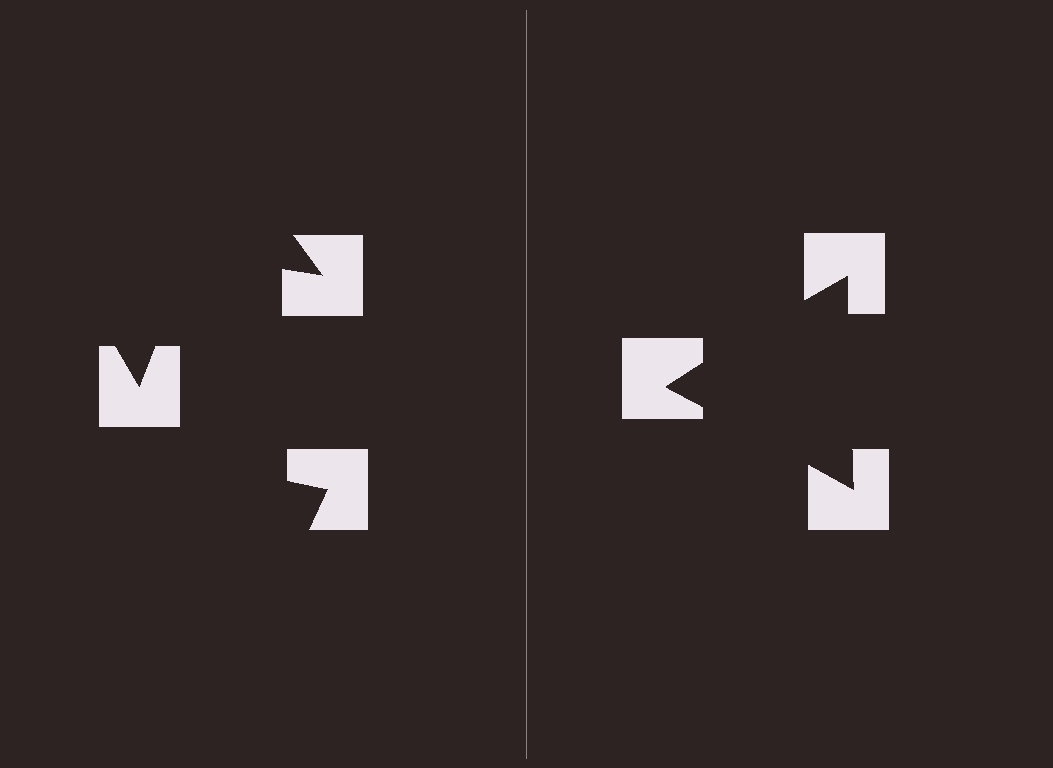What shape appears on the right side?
An illusory triangle.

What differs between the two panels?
The notched squares are positioned identically on both sides; only the wedge orientations differ. On the right they align to a triangle; on the left they are misaligned.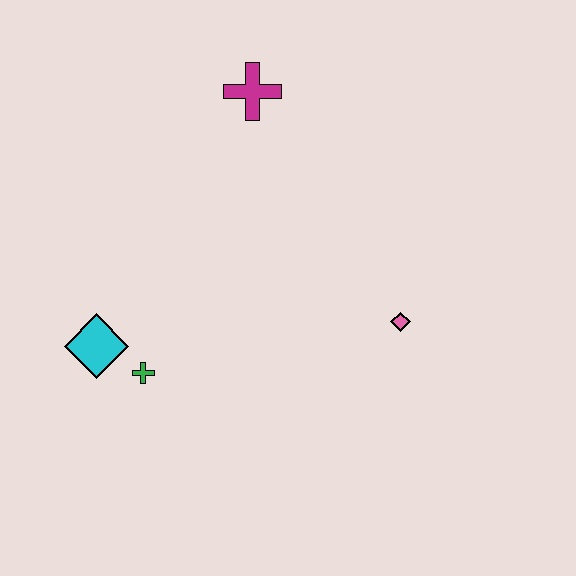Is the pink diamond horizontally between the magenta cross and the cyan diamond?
No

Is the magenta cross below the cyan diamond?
No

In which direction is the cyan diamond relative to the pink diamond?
The cyan diamond is to the left of the pink diamond.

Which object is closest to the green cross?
The cyan diamond is closest to the green cross.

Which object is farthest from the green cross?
The magenta cross is farthest from the green cross.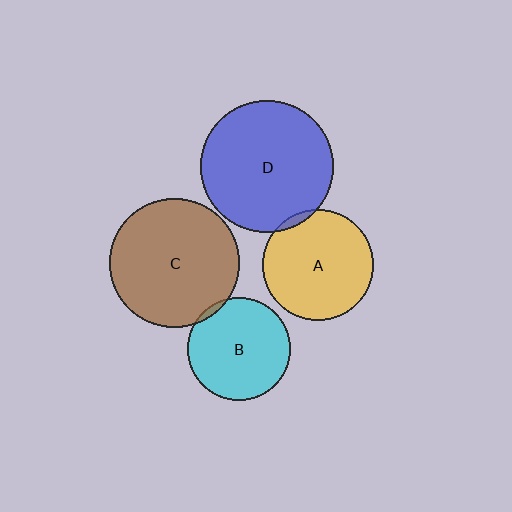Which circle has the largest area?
Circle D (blue).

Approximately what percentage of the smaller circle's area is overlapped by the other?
Approximately 5%.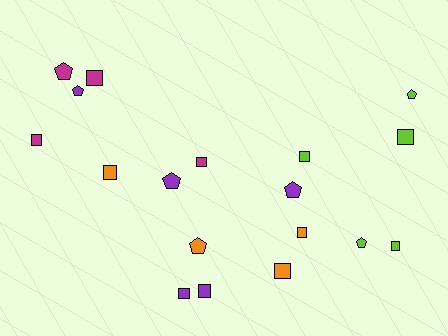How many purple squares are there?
There are 2 purple squares.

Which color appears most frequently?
Lime, with 5 objects.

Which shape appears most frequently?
Square, with 11 objects.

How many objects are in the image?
There are 18 objects.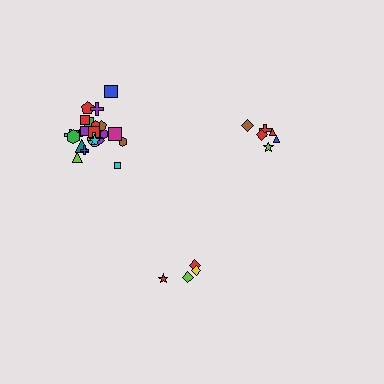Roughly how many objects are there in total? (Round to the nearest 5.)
Roughly 35 objects in total.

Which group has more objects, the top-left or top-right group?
The top-left group.